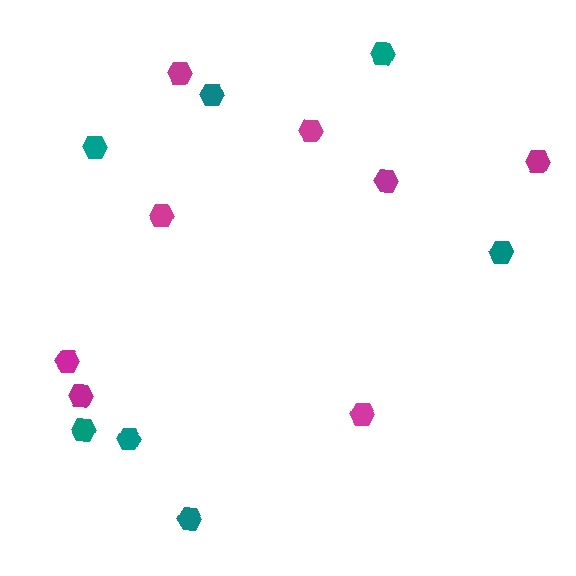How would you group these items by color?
There are 2 groups: one group of teal hexagons (7) and one group of magenta hexagons (8).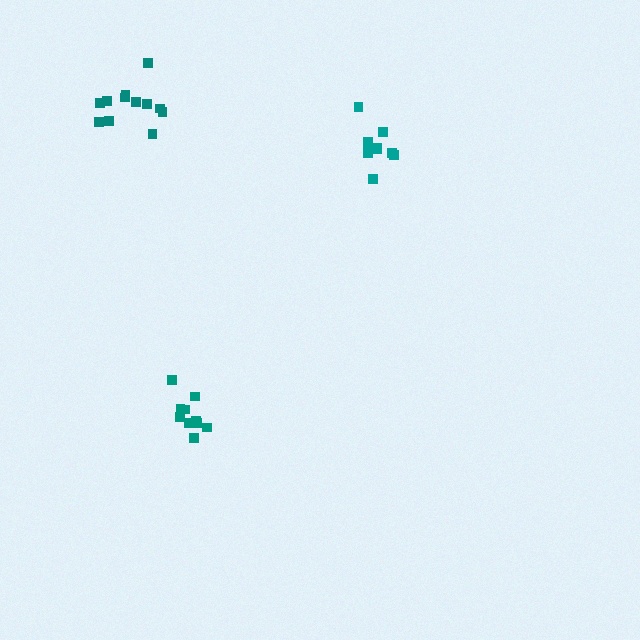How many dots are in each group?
Group 1: 10 dots, Group 2: 10 dots, Group 3: 12 dots (32 total).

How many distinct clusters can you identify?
There are 3 distinct clusters.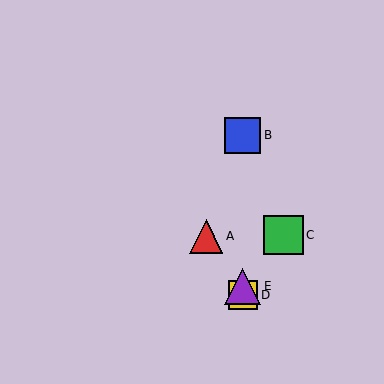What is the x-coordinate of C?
Object C is at x≈283.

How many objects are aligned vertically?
3 objects (B, D, E) are aligned vertically.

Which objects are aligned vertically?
Objects B, D, E are aligned vertically.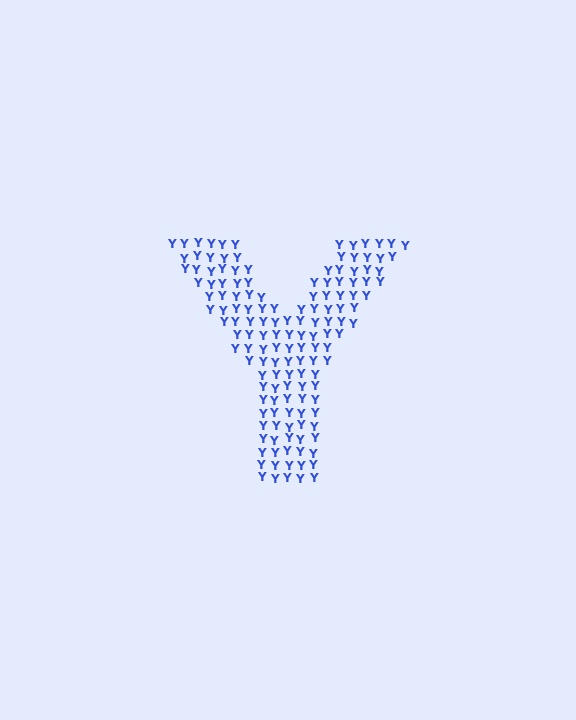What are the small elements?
The small elements are letter Y's.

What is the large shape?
The large shape is the letter Y.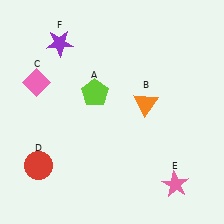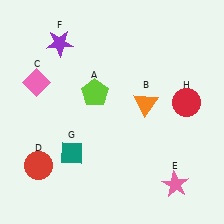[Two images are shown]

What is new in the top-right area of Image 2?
A red circle (H) was added in the top-right area of Image 2.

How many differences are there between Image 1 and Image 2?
There are 2 differences between the two images.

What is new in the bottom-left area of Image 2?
A teal diamond (G) was added in the bottom-left area of Image 2.